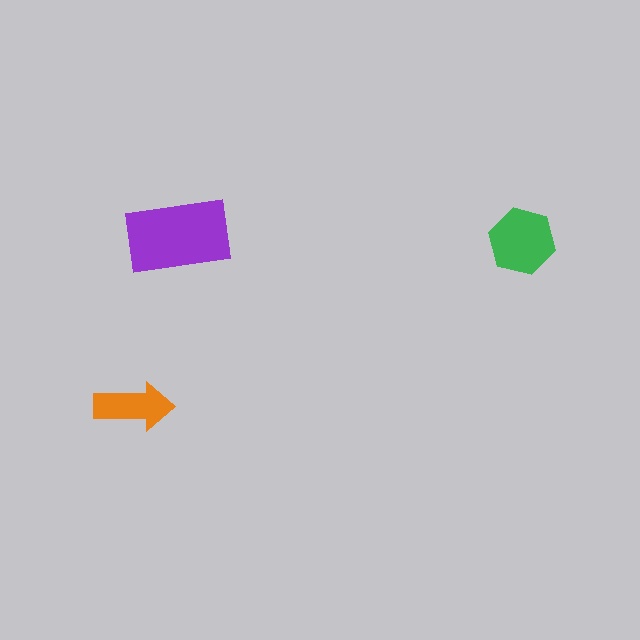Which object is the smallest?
The orange arrow.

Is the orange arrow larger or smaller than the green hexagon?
Smaller.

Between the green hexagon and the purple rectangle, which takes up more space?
The purple rectangle.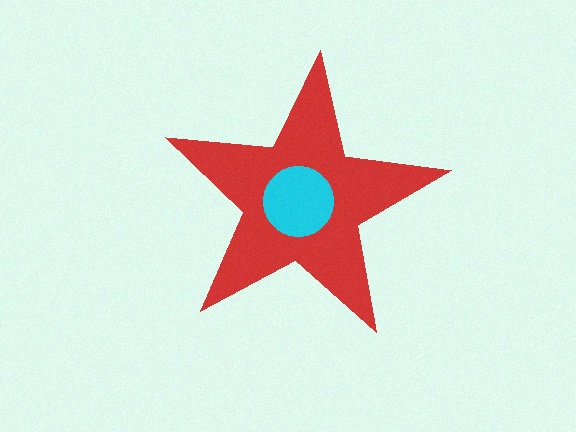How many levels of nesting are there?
2.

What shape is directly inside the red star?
The cyan circle.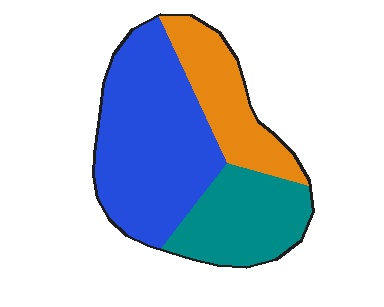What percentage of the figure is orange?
Orange takes up about one quarter (1/4) of the figure.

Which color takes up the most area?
Blue, at roughly 50%.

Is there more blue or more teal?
Blue.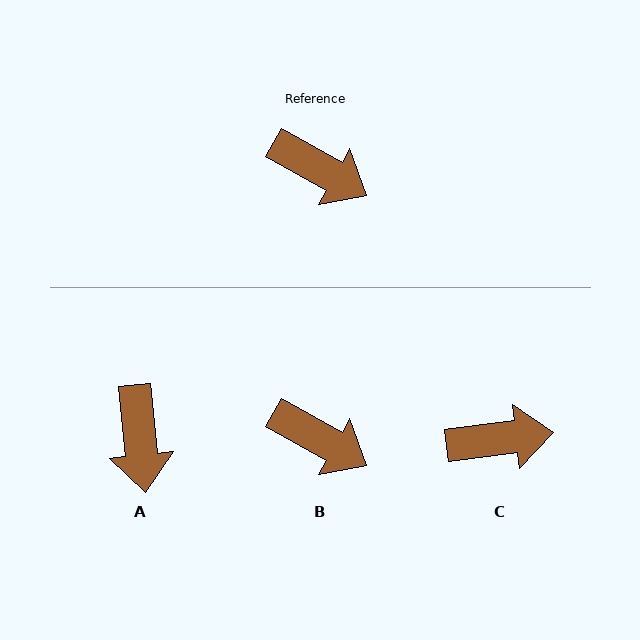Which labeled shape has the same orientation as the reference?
B.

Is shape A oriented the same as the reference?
No, it is off by about 55 degrees.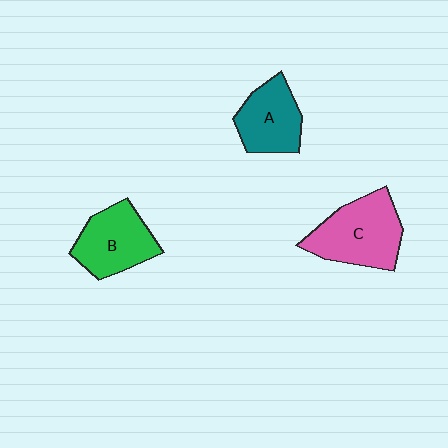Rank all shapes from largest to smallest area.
From largest to smallest: C (pink), B (green), A (teal).